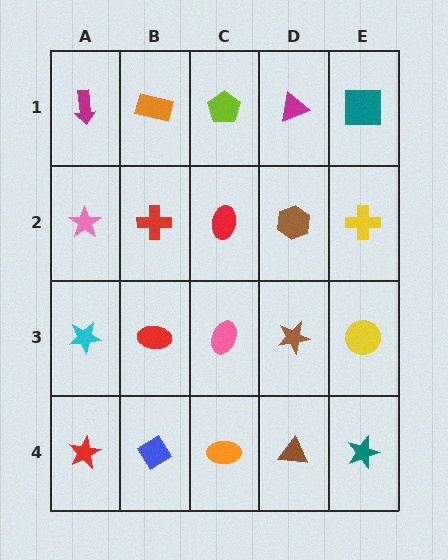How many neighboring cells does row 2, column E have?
3.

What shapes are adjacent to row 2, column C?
A lime pentagon (row 1, column C), a pink ellipse (row 3, column C), a red cross (row 2, column B), a brown hexagon (row 2, column D).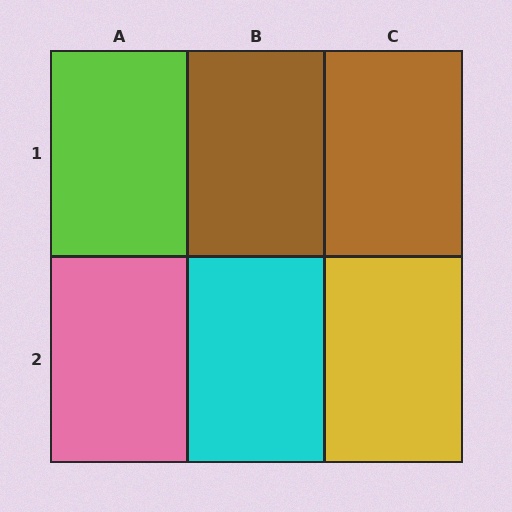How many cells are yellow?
1 cell is yellow.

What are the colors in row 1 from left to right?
Lime, brown, brown.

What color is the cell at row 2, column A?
Pink.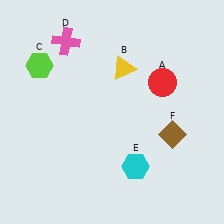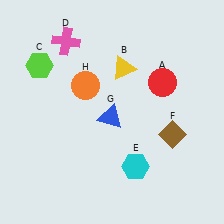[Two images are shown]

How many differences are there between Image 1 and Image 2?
There are 2 differences between the two images.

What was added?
A blue triangle (G), an orange circle (H) were added in Image 2.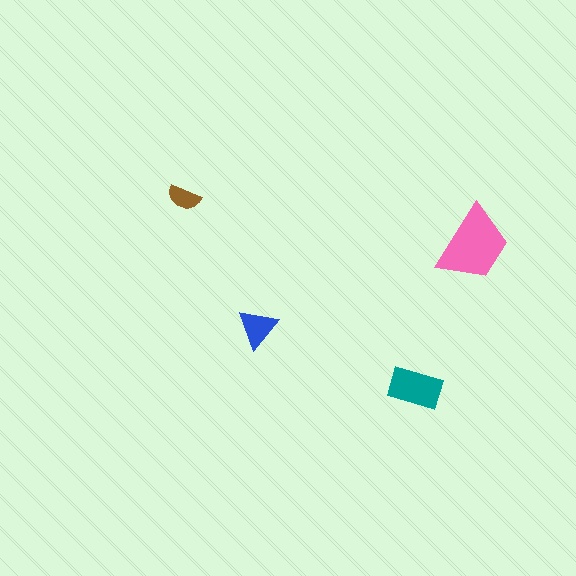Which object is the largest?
The pink trapezoid.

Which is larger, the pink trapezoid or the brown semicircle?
The pink trapezoid.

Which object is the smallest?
The brown semicircle.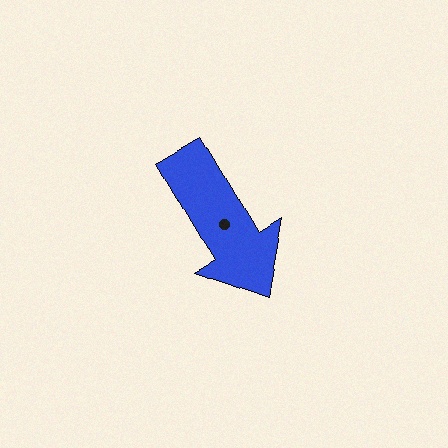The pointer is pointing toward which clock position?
Roughly 5 o'clock.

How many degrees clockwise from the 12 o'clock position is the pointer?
Approximately 149 degrees.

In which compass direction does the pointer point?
Southeast.